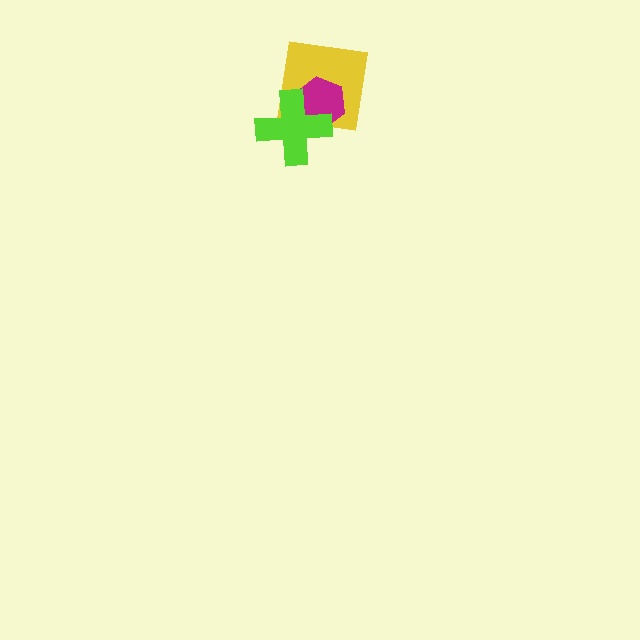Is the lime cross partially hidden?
No, no other shape covers it.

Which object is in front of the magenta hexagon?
The lime cross is in front of the magenta hexagon.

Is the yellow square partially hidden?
Yes, it is partially covered by another shape.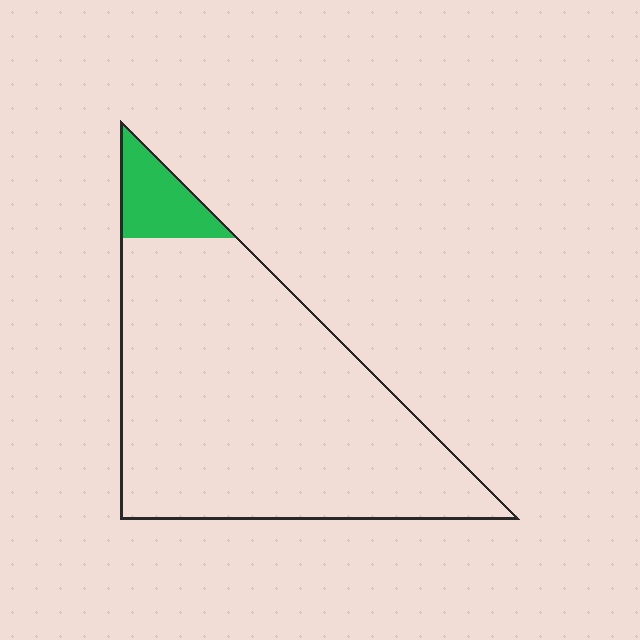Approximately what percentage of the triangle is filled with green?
Approximately 10%.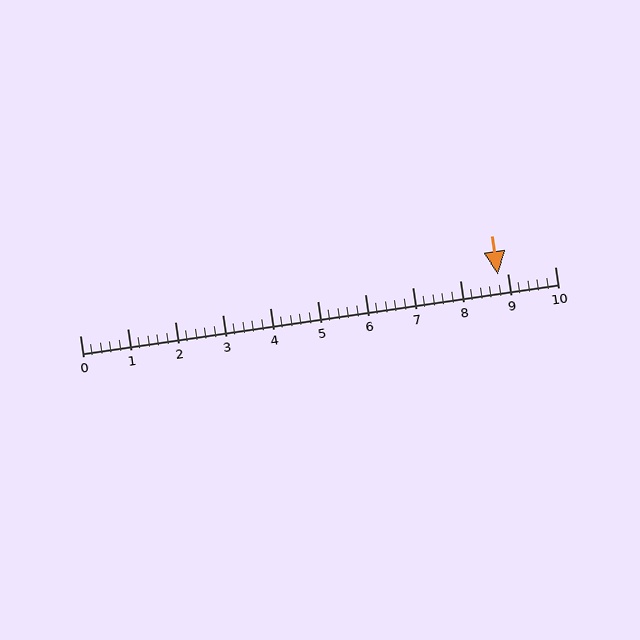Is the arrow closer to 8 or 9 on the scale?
The arrow is closer to 9.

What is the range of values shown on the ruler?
The ruler shows values from 0 to 10.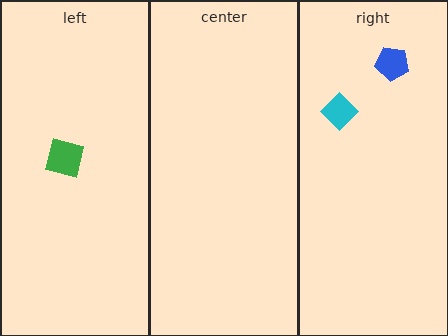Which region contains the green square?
The left region.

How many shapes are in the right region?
2.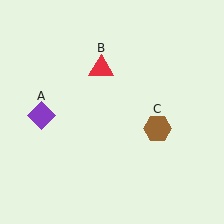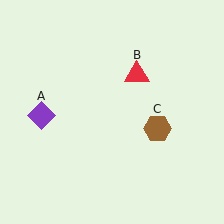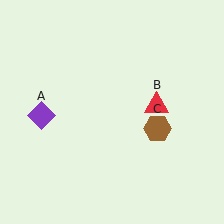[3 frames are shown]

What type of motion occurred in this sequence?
The red triangle (object B) rotated clockwise around the center of the scene.